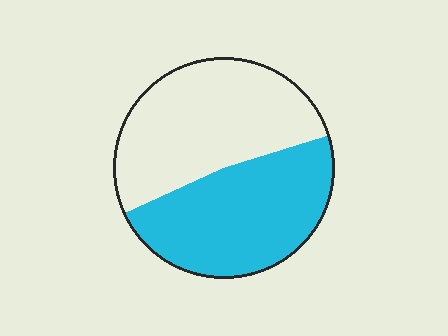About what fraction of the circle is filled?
About one half (1/2).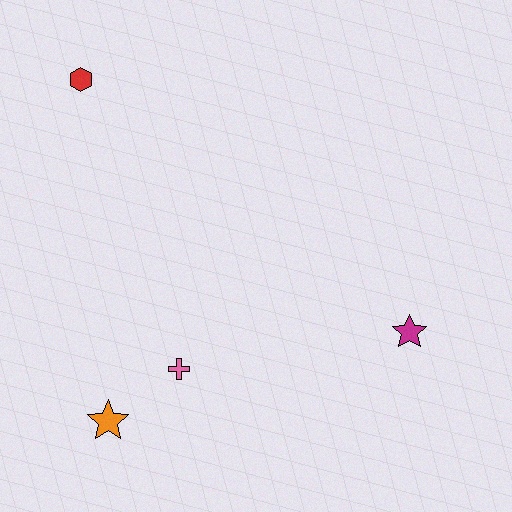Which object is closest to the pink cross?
The orange star is closest to the pink cross.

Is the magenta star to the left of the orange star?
No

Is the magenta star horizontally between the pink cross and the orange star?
No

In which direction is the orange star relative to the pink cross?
The orange star is to the left of the pink cross.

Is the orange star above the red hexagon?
No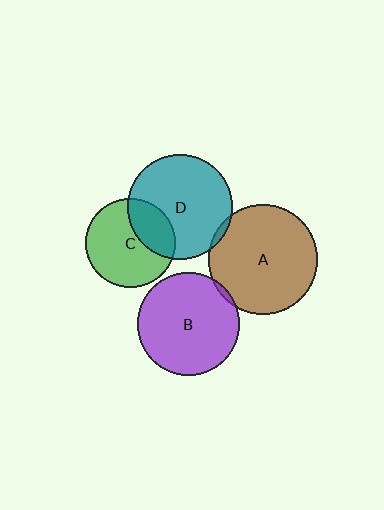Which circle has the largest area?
Circle A (brown).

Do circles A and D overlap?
Yes.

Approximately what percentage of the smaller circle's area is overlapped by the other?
Approximately 5%.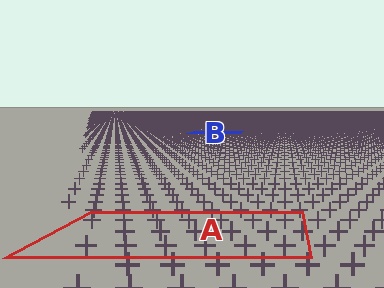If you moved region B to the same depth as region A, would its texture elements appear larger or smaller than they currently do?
They would appear larger. At a closer depth, the same texture elements are projected at a bigger on-screen size.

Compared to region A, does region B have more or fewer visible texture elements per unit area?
Region B has more texture elements per unit area — they are packed more densely because it is farther away.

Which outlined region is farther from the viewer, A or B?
Region B is farther from the viewer — the texture elements inside it appear smaller and more densely packed.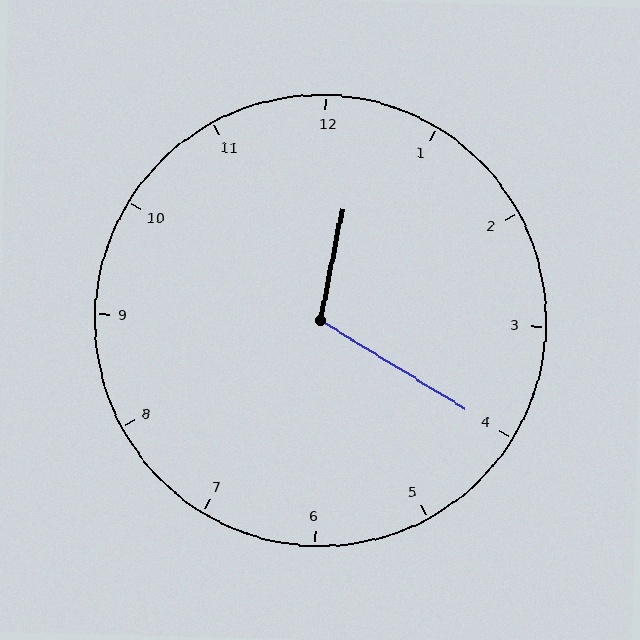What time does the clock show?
12:20.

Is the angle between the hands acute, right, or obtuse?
It is obtuse.